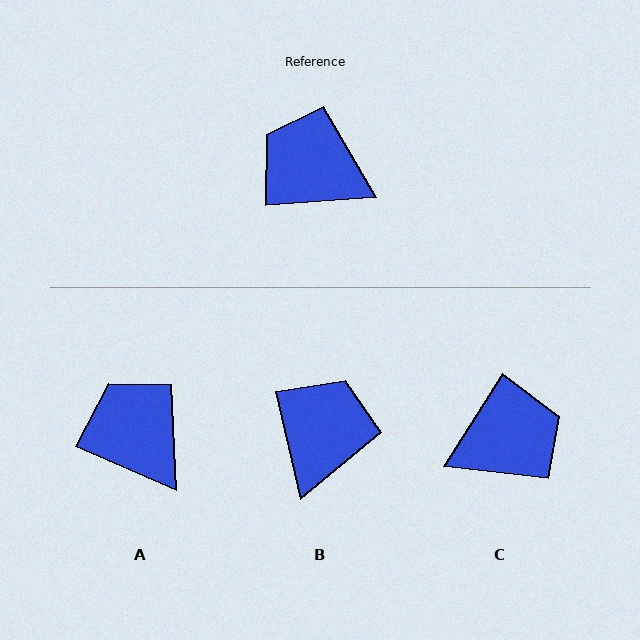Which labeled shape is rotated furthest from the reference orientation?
C, about 126 degrees away.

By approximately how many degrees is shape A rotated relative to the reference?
Approximately 27 degrees clockwise.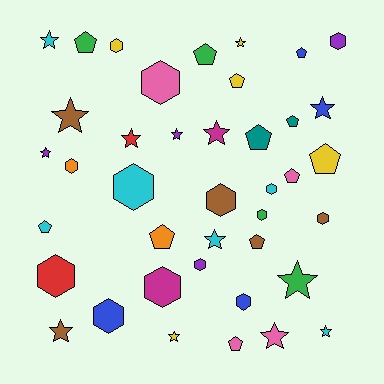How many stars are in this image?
There are 14 stars.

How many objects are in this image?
There are 40 objects.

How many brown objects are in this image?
There are 5 brown objects.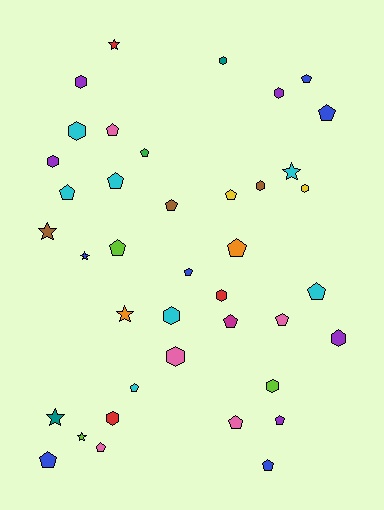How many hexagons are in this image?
There are 13 hexagons.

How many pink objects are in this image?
There are 5 pink objects.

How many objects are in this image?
There are 40 objects.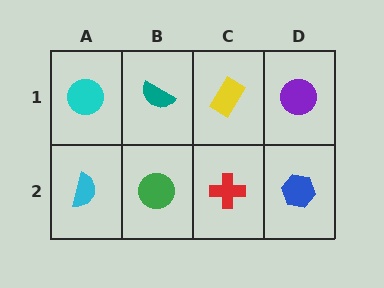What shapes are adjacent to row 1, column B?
A green circle (row 2, column B), a cyan circle (row 1, column A), a yellow rectangle (row 1, column C).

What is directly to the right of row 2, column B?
A red cross.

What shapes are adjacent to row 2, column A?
A cyan circle (row 1, column A), a green circle (row 2, column B).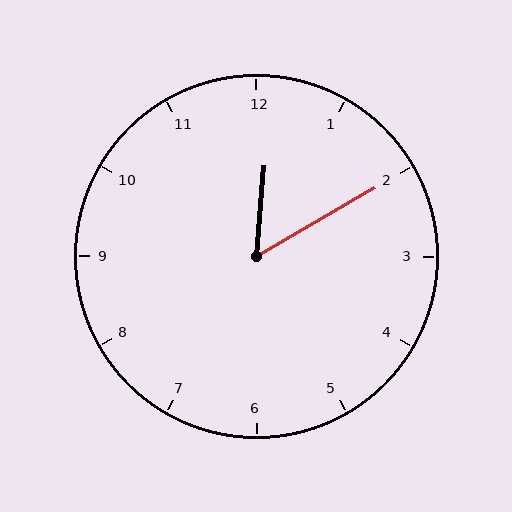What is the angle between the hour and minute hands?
Approximately 55 degrees.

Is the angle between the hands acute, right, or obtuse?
It is acute.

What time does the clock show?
12:10.